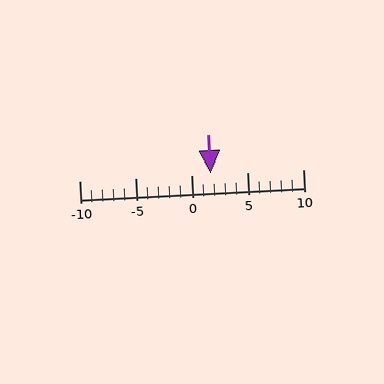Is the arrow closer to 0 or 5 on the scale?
The arrow is closer to 0.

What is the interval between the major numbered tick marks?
The major tick marks are spaced 5 units apart.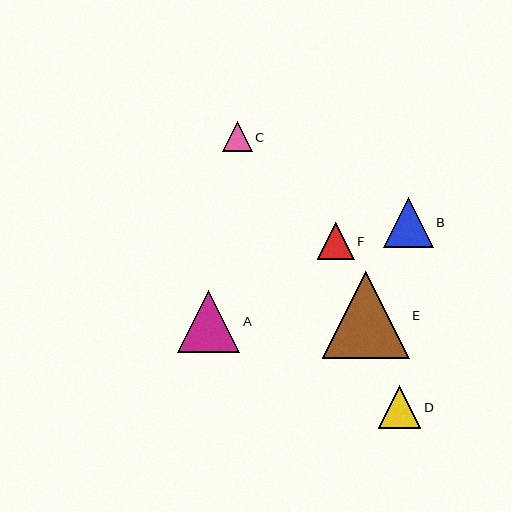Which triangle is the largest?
Triangle E is the largest with a size of approximately 87 pixels.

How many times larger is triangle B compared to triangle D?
Triangle B is approximately 1.2 times the size of triangle D.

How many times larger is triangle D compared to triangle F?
Triangle D is approximately 1.2 times the size of triangle F.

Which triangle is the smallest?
Triangle C is the smallest with a size of approximately 30 pixels.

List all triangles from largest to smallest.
From largest to smallest: E, A, B, D, F, C.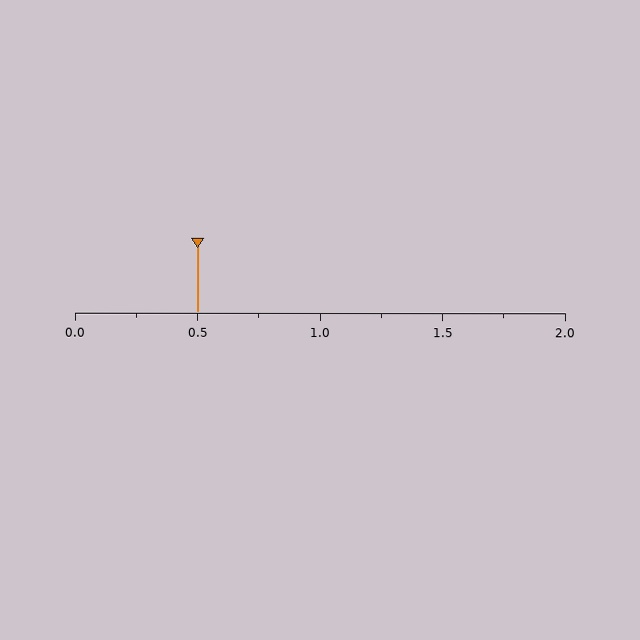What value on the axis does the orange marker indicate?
The marker indicates approximately 0.5.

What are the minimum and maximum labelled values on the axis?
The axis runs from 0.0 to 2.0.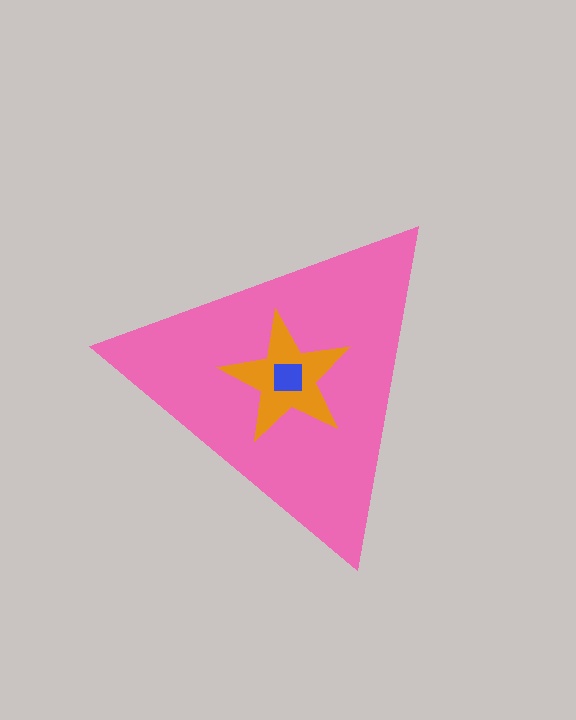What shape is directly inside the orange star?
The blue square.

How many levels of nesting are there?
3.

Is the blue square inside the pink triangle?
Yes.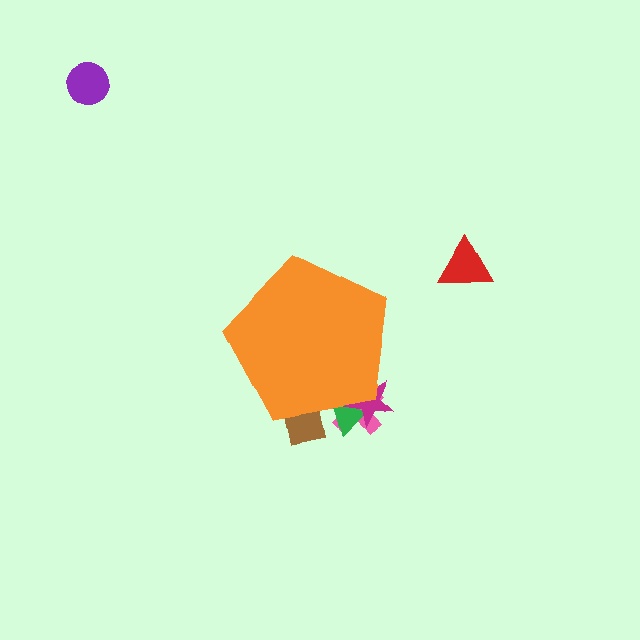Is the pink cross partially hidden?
Yes, the pink cross is partially hidden behind the orange pentagon.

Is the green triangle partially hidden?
Yes, the green triangle is partially hidden behind the orange pentagon.